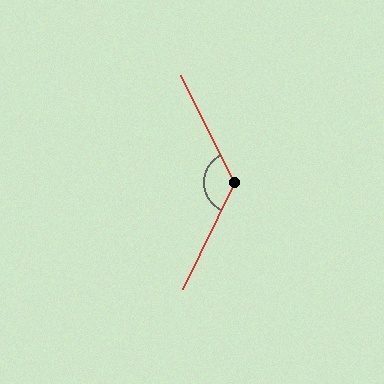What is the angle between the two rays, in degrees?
Approximately 128 degrees.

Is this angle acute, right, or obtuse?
It is obtuse.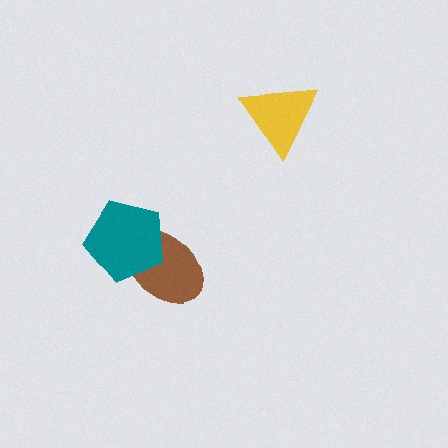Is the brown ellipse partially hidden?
Yes, it is partially covered by another shape.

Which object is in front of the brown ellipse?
The teal pentagon is in front of the brown ellipse.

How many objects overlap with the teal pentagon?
1 object overlaps with the teal pentagon.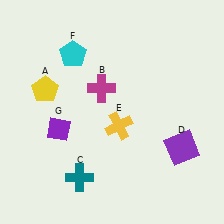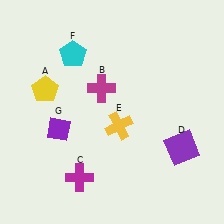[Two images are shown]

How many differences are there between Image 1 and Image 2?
There is 1 difference between the two images.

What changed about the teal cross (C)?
In Image 1, C is teal. In Image 2, it changed to magenta.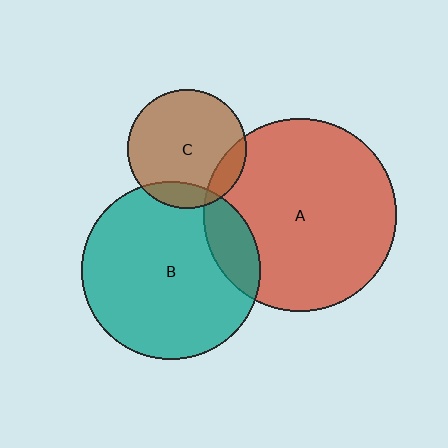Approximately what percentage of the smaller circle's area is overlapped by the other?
Approximately 15%.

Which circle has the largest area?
Circle A (red).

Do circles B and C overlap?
Yes.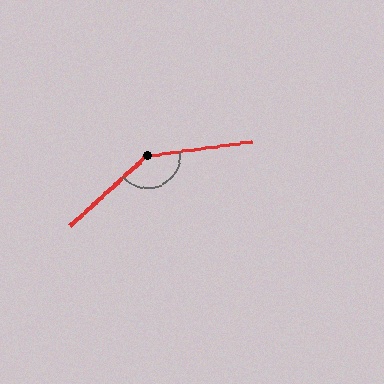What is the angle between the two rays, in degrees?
Approximately 145 degrees.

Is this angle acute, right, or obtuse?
It is obtuse.